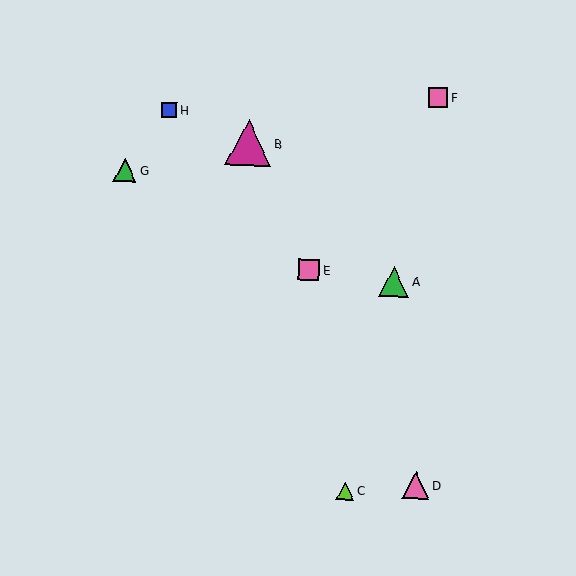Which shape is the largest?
The magenta triangle (labeled B) is the largest.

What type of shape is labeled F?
Shape F is a pink square.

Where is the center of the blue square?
The center of the blue square is at (169, 110).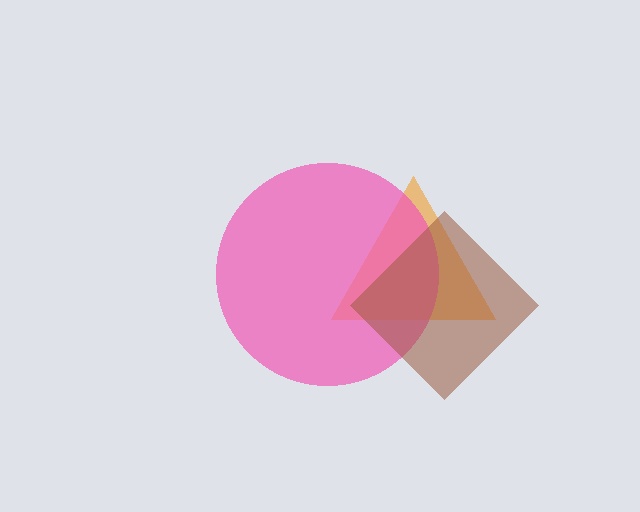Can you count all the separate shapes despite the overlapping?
Yes, there are 3 separate shapes.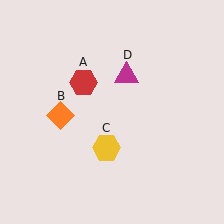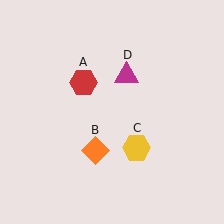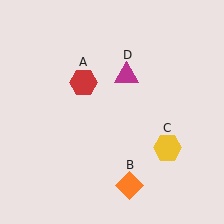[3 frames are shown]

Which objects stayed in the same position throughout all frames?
Red hexagon (object A) and magenta triangle (object D) remained stationary.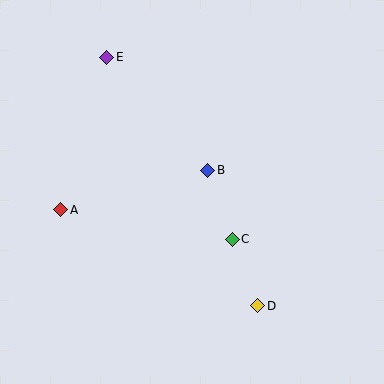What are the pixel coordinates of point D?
Point D is at (258, 306).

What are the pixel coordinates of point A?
Point A is at (61, 210).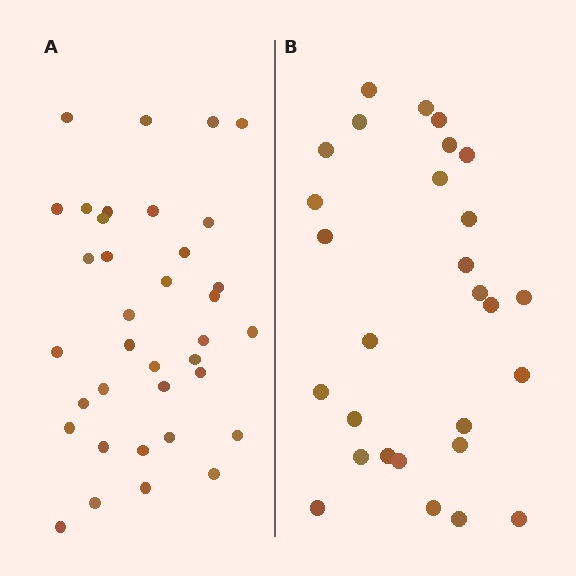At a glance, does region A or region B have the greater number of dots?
Region A (the left region) has more dots.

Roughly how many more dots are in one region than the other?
Region A has roughly 8 or so more dots than region B.